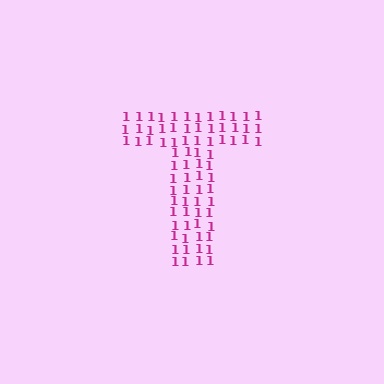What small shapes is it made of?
It is made of small digit 1's.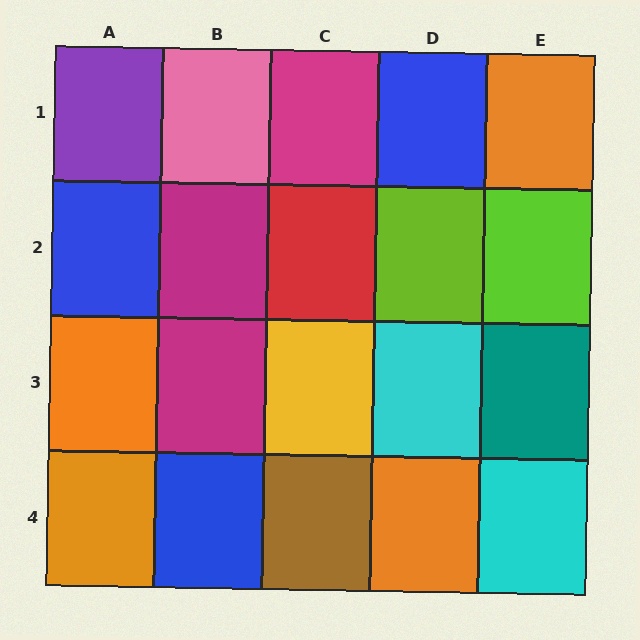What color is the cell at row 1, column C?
Magenta.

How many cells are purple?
1 cell is purple.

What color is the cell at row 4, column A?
Orange.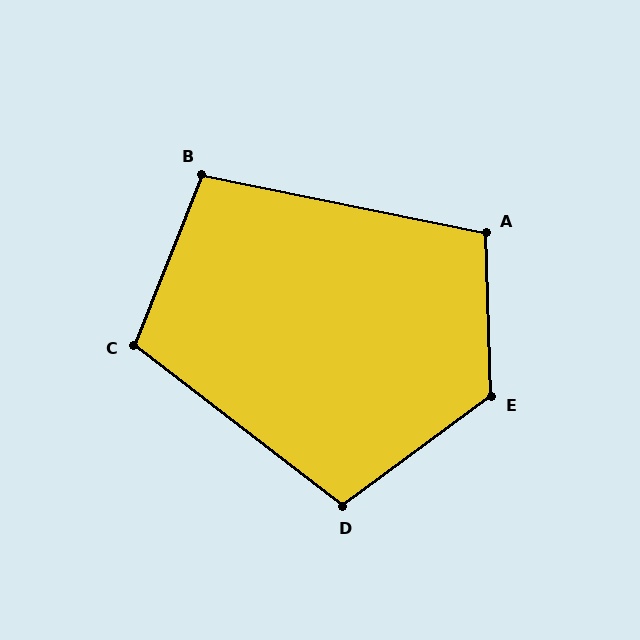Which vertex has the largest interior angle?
E, at approximately 125 degrees.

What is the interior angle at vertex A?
Approximately 103 degrees (obtuse).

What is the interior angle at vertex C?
Approximately 106 degrees (obtuse).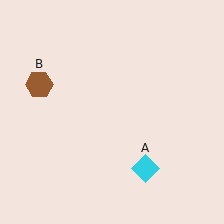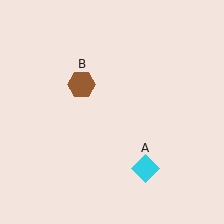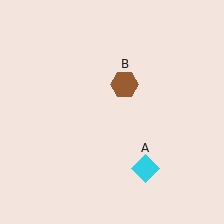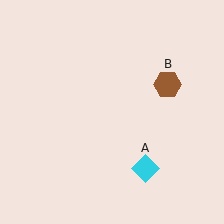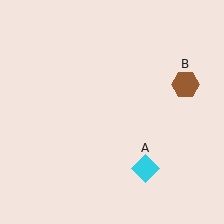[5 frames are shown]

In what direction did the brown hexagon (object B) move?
The brown hexagon (object B) moved right.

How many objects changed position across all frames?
1 object changed position: brown hexagon (object B).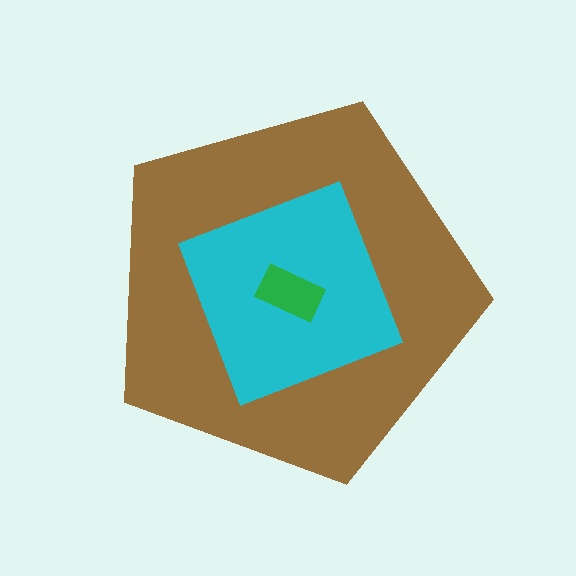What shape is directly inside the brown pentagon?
The cyan diamond.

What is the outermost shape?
The brown pentagon.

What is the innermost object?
The green rectangle.